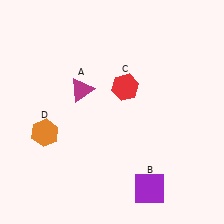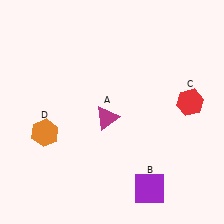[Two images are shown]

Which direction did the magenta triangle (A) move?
The magenta triangle (A) moved down.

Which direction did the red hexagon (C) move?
The red hexagon (C) moved right.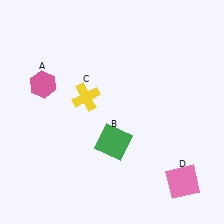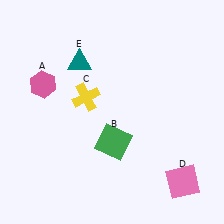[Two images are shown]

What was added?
A teal triangle (E) was added in Image 2.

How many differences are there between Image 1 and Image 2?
There is 1 difference between the two images.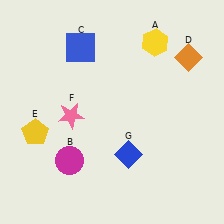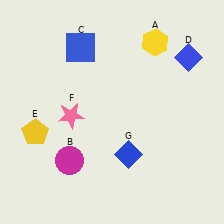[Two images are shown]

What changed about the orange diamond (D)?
In Image 1, D is orange. In Image 2, it changed to blue.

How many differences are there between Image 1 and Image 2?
There is 1 difference between the two images.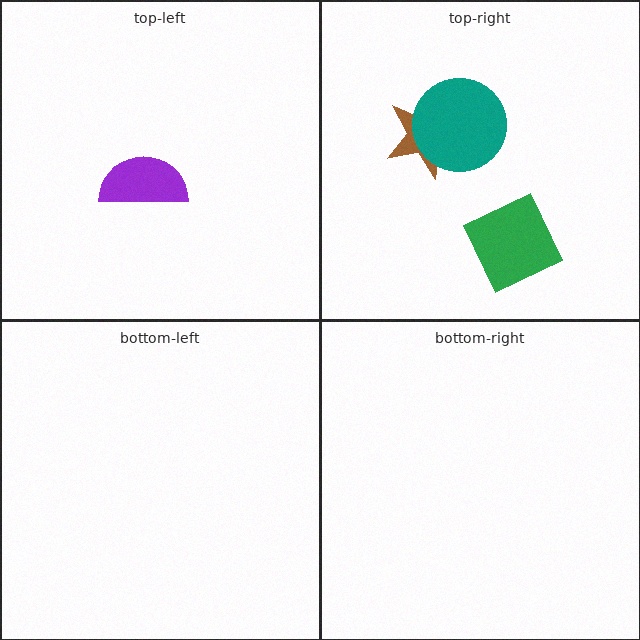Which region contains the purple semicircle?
The top-left region.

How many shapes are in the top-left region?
1.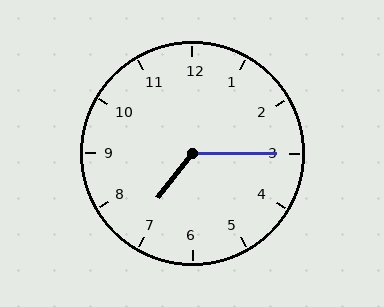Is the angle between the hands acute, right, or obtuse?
It is obtuse.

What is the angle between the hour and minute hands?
Approximately 128 degrees.